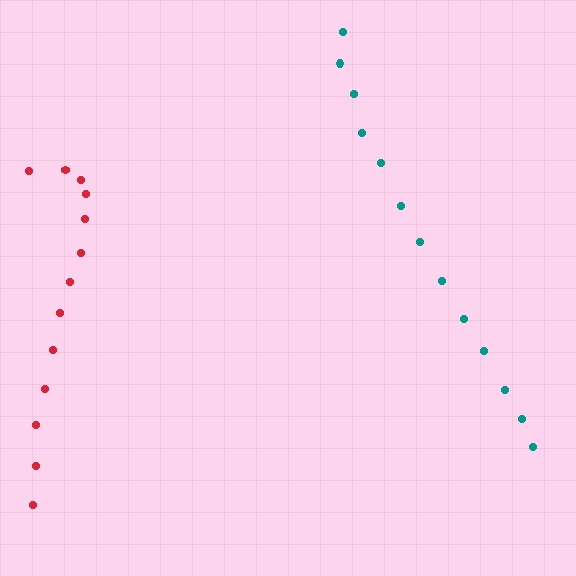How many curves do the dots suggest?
There are 2 distinct paths.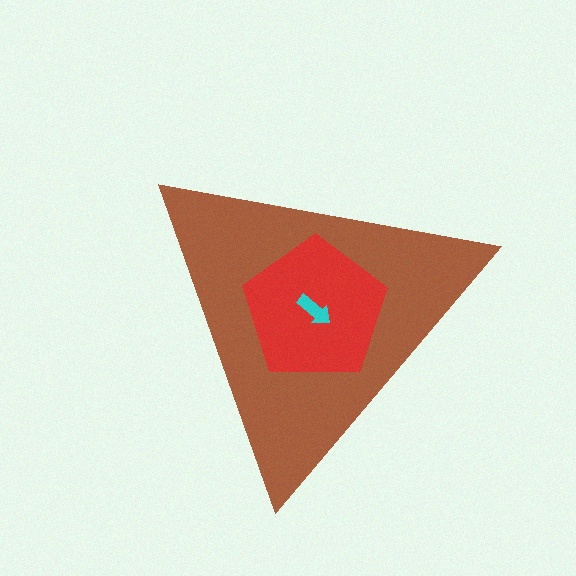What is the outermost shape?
The brown triangle.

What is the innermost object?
The cyan arrow.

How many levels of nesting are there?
3.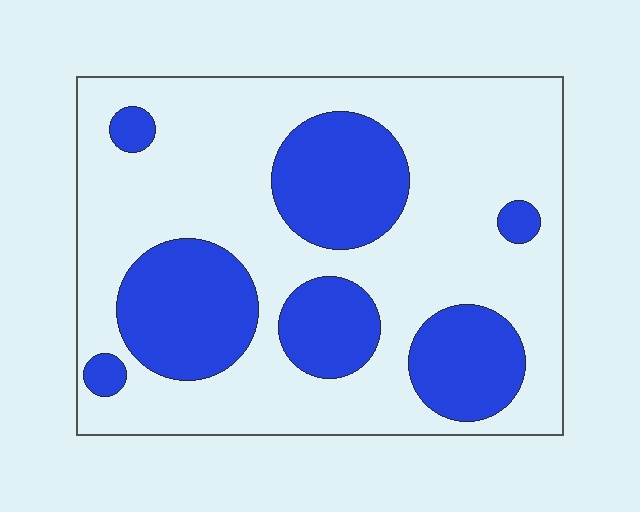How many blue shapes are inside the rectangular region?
7.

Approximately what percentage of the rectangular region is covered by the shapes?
Approximately 30%.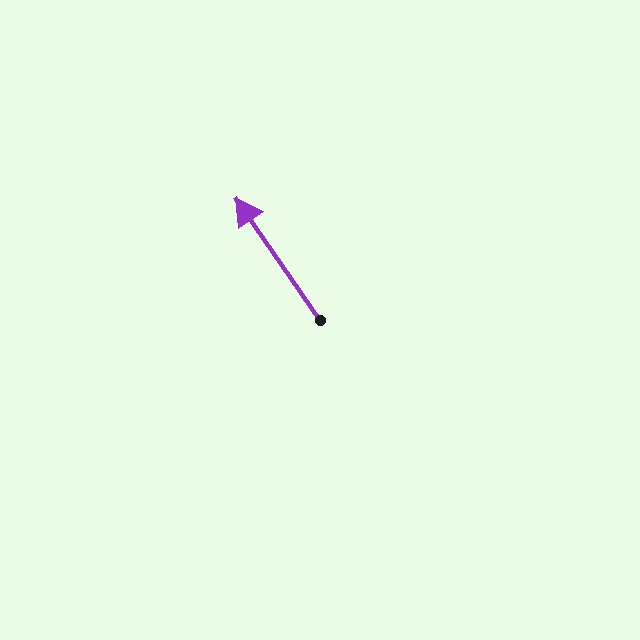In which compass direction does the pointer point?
Northwest.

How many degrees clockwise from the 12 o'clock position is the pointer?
Approximately 325 degrees.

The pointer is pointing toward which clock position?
Roughly 11 o'clock.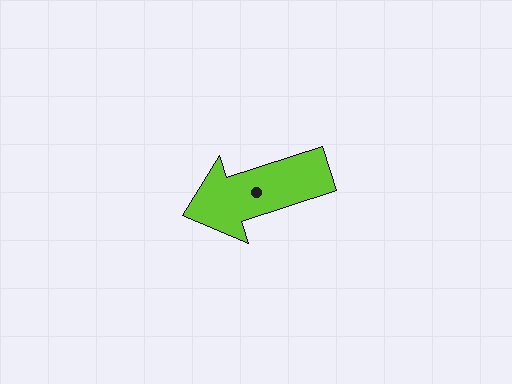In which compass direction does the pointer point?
West.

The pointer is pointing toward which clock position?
Roughly 8 o'clock.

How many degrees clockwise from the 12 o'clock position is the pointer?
Approximately 252 degrees.